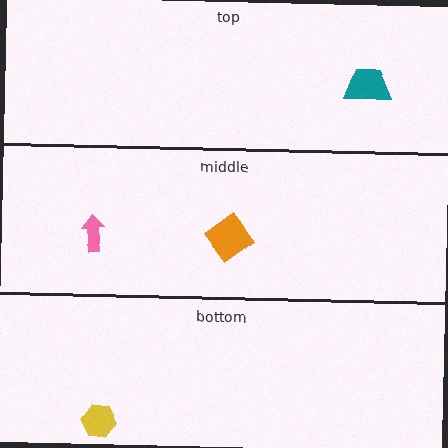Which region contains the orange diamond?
The middle region.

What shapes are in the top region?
The teal trapezoid.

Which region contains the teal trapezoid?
The top region.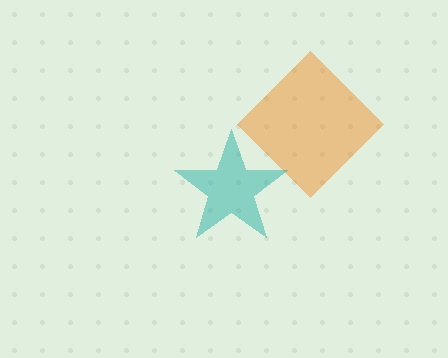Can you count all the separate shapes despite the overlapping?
Yes, there are 2 separate shapes.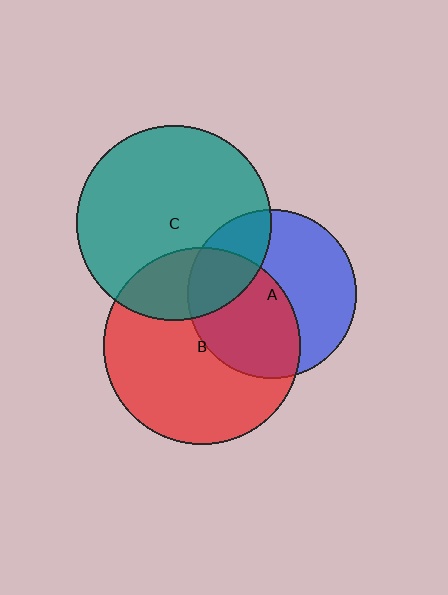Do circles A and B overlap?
Yes.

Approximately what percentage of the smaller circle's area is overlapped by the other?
Approximately 50%.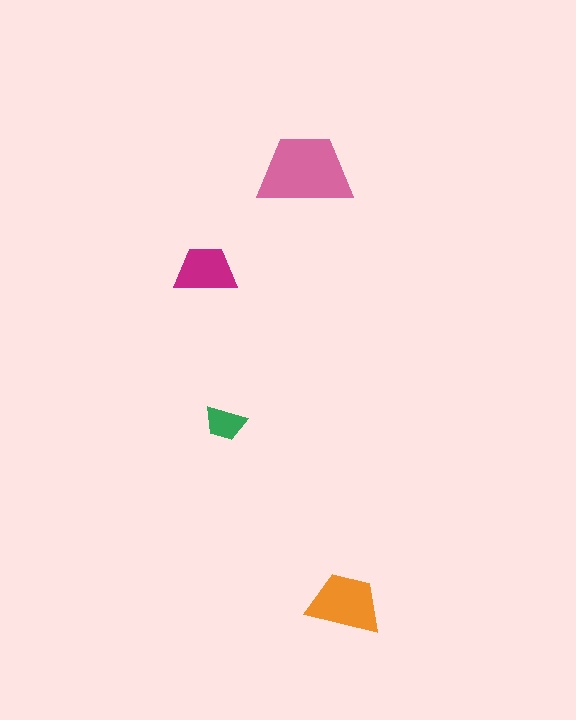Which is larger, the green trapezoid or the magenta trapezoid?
The magenta one.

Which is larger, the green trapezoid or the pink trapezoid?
The pink one.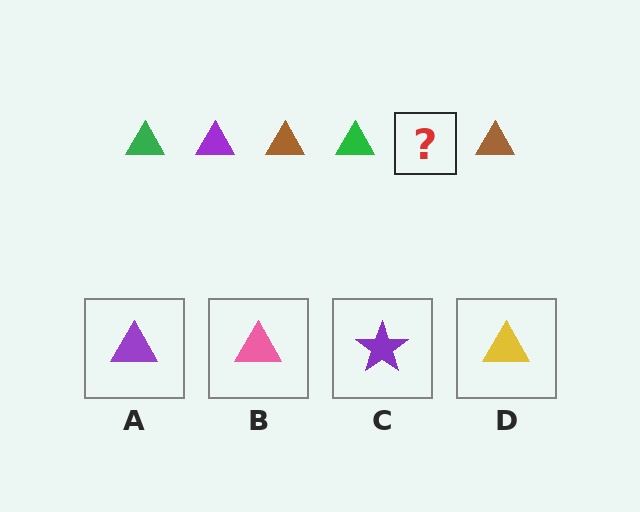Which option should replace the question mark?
Option A.